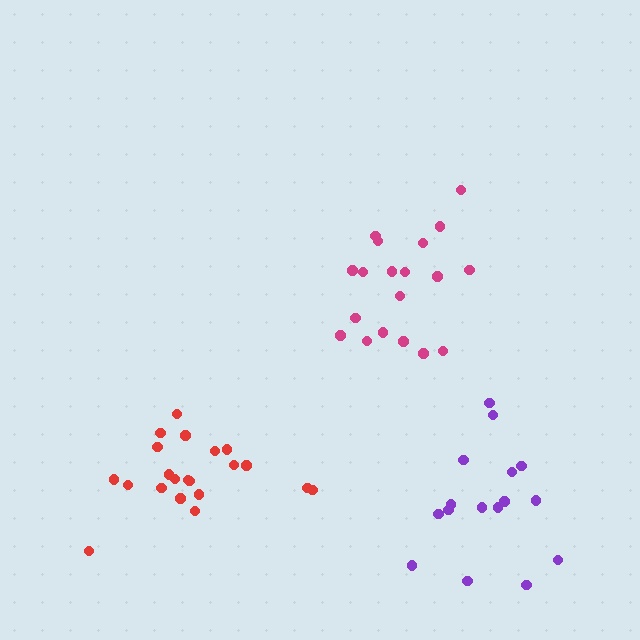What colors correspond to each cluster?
The clusters are colored: magenta, red, purple.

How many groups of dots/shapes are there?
There are 3 groups.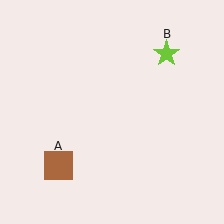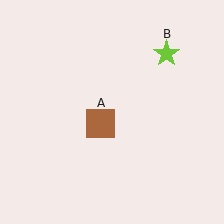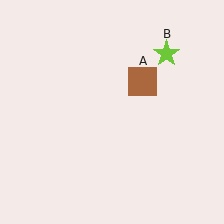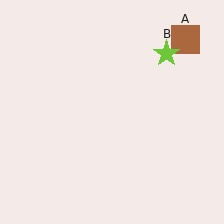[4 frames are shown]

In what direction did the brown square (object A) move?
The brown square (object A) moved up and to the right.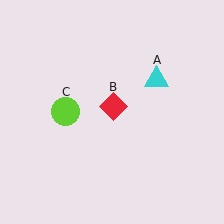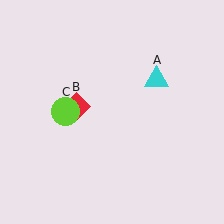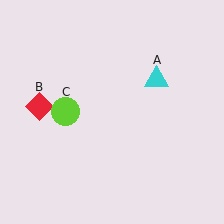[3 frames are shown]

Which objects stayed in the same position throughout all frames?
Cyan triangle (object A) and lime circle (object C) remained stationary.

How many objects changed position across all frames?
1 object changed position: red diamond (object B).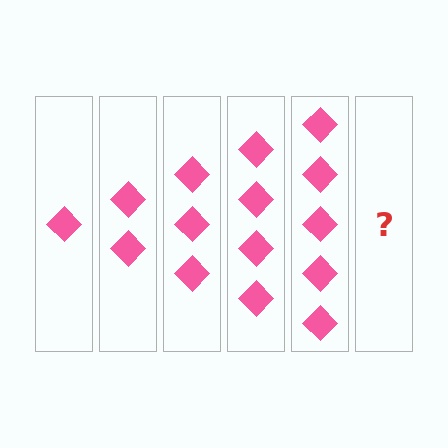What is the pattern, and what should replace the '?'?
The pattern is that each step adds one more diamond. The '?' should be 6 diamonds.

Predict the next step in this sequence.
The next step is 6 diamonds.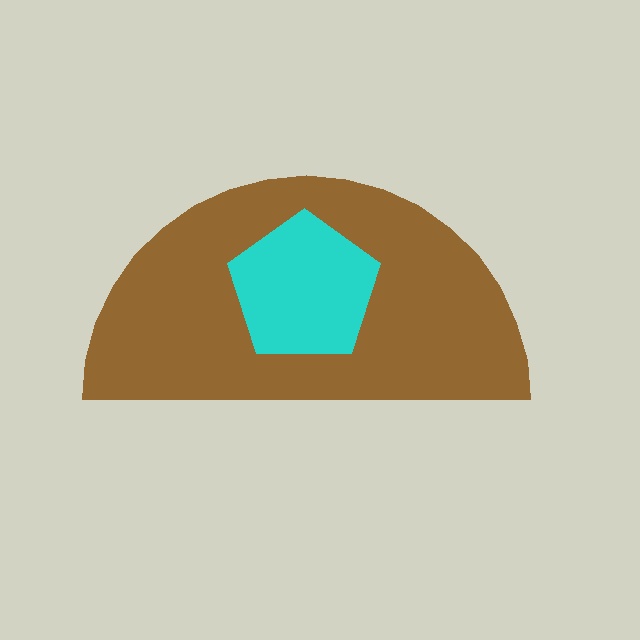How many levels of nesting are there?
2.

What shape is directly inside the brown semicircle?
The cyan pentagon.